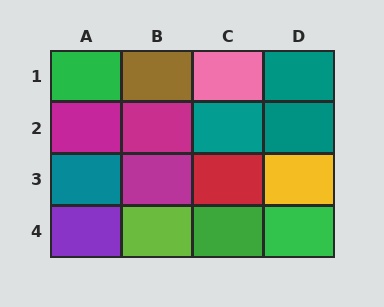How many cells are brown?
1 cell is brown.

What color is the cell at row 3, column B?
Magenta.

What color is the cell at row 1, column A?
Green.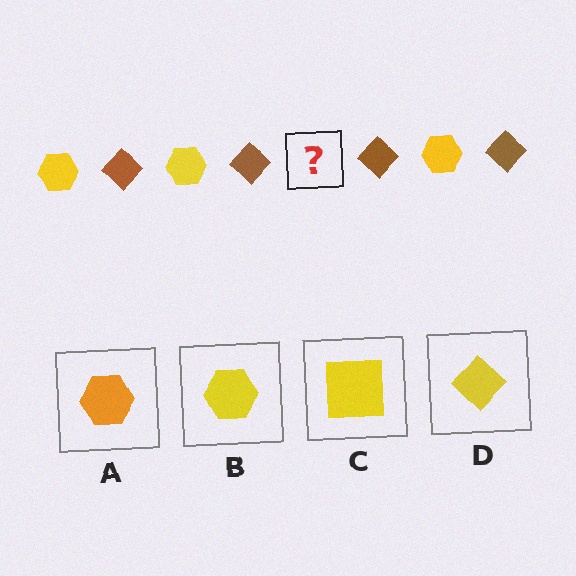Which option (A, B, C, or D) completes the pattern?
B.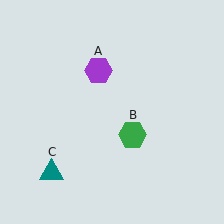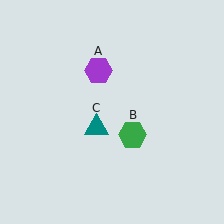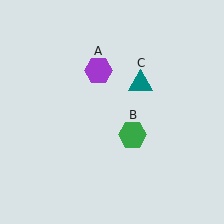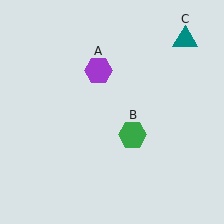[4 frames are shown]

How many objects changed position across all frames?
1 object changed position: teal triangle (object C).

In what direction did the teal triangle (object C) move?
The teal triangle (object C) moved up and to the right.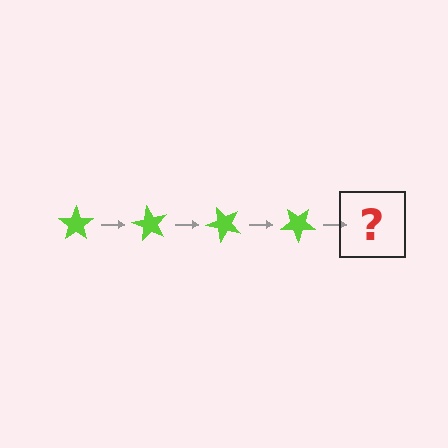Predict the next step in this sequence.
The next step is a lime star rotated 240 degrees.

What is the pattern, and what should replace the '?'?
The pattern is that the star rotates 60 degrees each step. The '?' should be a lime star rotated 240 degrees.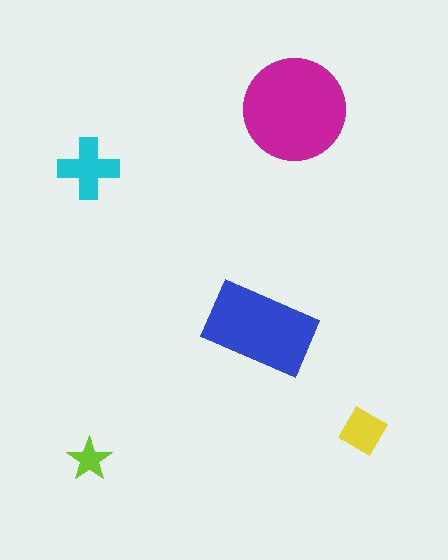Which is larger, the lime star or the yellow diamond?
The yellow diamond.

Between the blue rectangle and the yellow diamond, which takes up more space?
The blue rectangle.